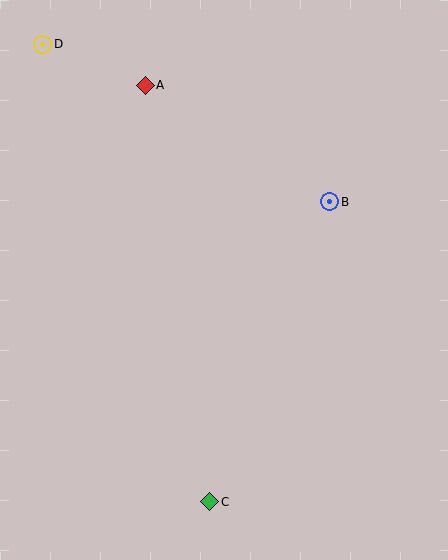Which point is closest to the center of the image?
Point B at (330, 202) is closest to the center.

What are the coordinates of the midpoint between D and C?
The midpoint between D and C is at (126, 273).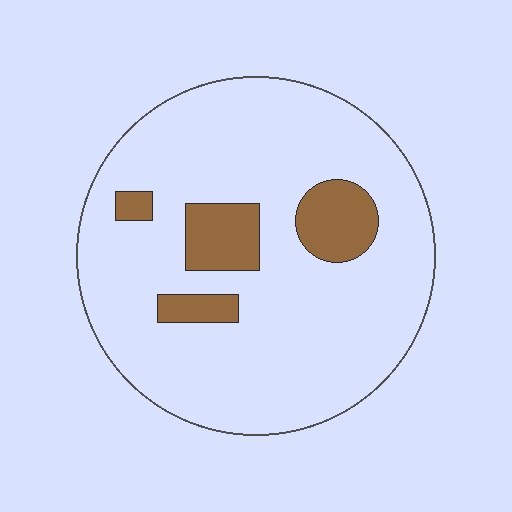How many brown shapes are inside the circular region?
4.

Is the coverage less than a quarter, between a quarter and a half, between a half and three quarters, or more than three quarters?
Less than a quarter.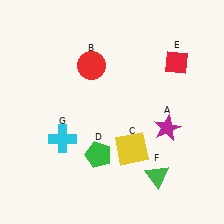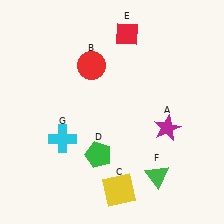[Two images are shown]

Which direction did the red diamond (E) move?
The red diamond (E) moved left.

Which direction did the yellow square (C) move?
The yellow square (C) moved down.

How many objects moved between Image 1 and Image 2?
2 objects moved between the two images.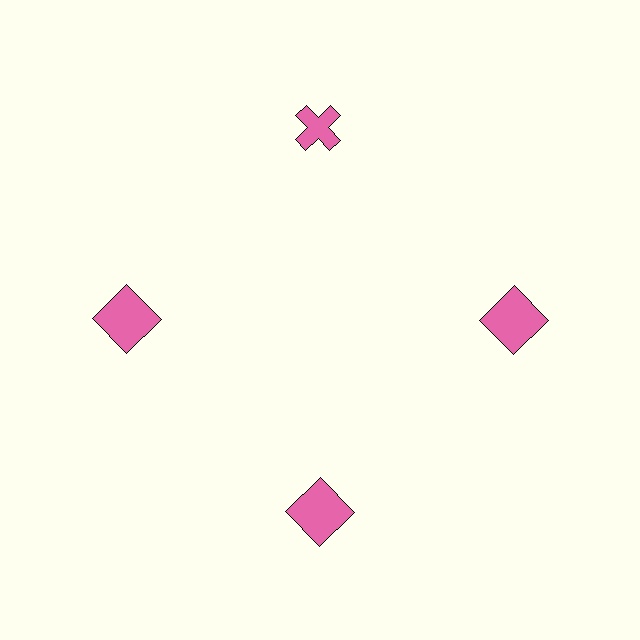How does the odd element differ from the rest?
It has a different shape: cross instead of square.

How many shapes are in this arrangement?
There are 4 shapes arranged in a ring pattern.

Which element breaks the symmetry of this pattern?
The pink cross at roughly the 12 o'clock position breaks the symmetry. All other shapes are pink squares.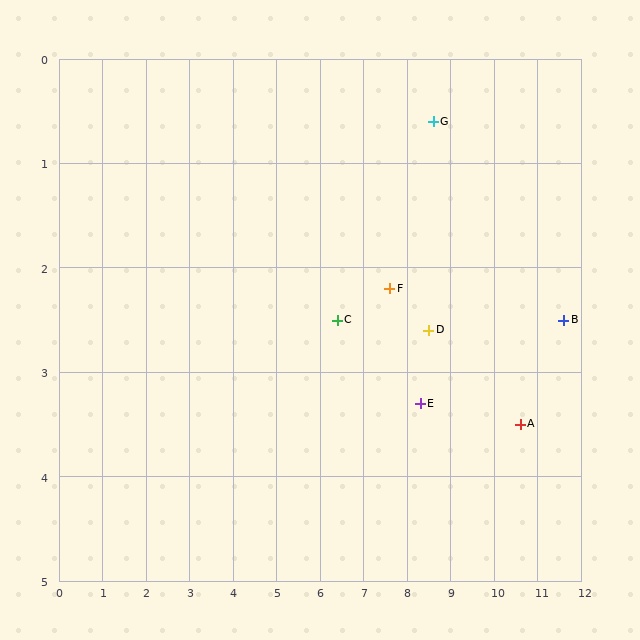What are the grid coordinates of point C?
Point C is at approximately (6.4, 2.5).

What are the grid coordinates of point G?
Point G is at approximately (8.6, 0.6).